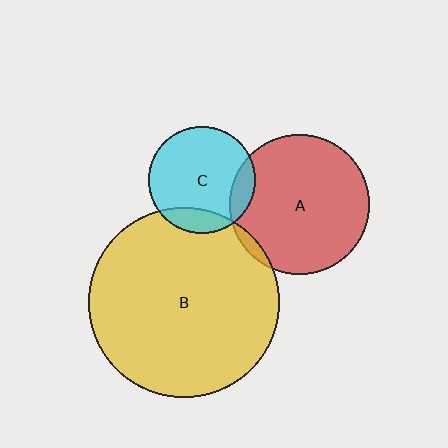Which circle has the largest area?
Circle B (yellow).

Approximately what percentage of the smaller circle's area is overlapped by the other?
Approximately 5%.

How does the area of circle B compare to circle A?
Approximately 1.9 times.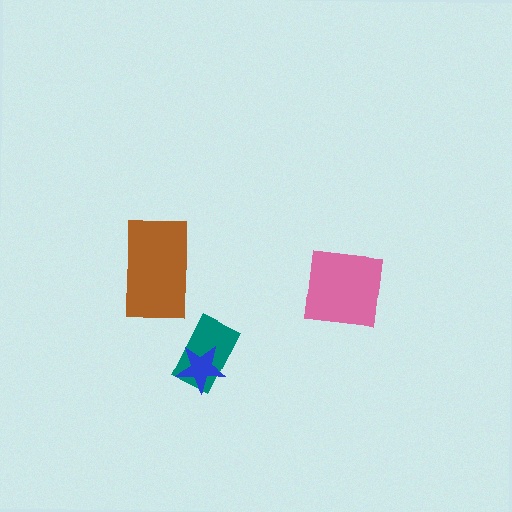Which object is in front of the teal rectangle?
The blue star is in front of the teal rectangle.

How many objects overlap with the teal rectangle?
1 object overlaps with the teal rectangle.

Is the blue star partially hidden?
No, no other shape covers it.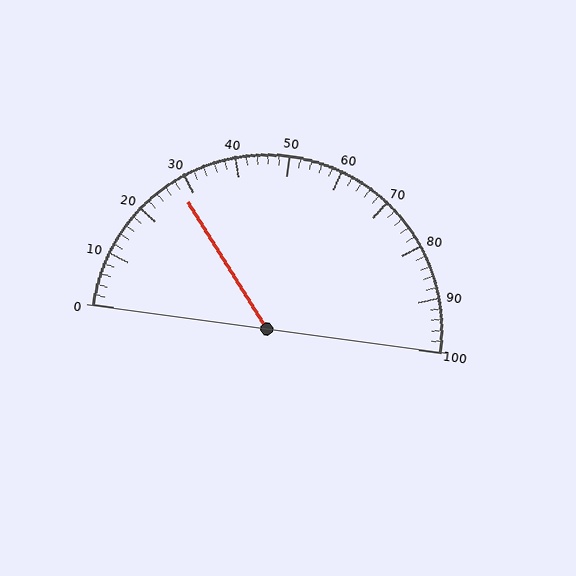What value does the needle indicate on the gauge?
The needle indicates approximately 28.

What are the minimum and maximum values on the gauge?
The gauge ranges from 0 to 100.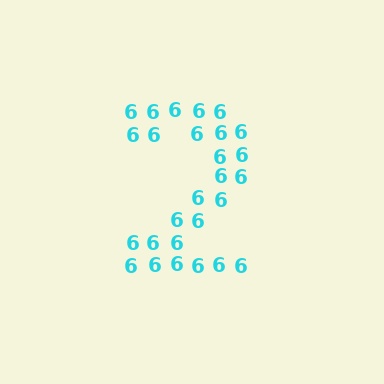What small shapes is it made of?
It is made of small digit 6's.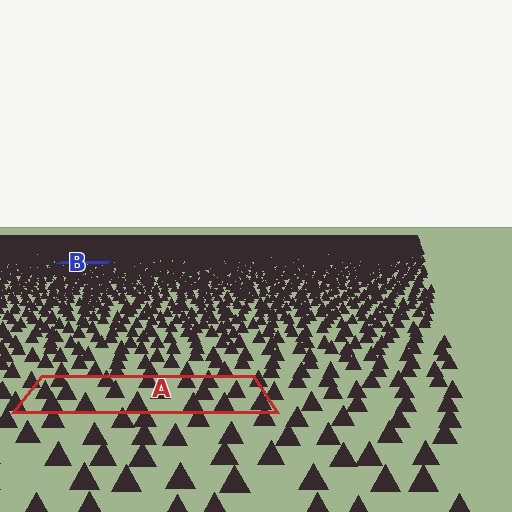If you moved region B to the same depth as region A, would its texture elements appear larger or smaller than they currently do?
They would appear larger. At a closer depth, the same texture elements are projected at a bigger on-screen size.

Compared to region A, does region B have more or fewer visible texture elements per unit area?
Region B has more texture elements per unit area — they are packed more densely because it is farther away.